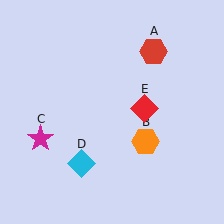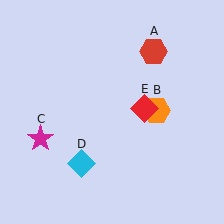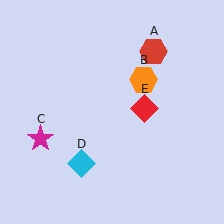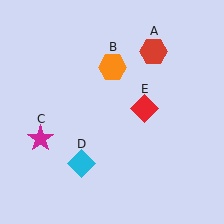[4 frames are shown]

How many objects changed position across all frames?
1 object changed position: orange hexagon (object B).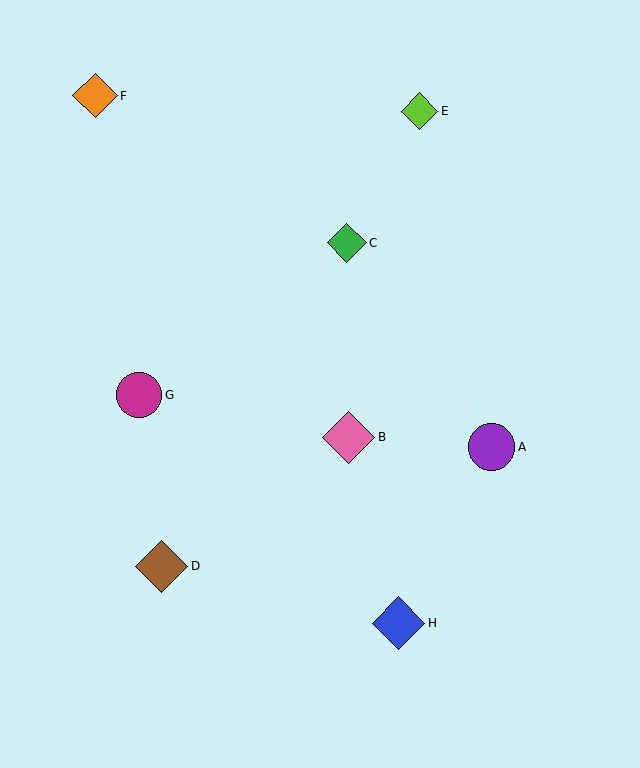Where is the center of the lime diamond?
The center of the lime diamond is at (419, 111).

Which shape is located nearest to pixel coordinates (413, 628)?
The blue diamond (labeled H) at (399, 623) is nearest to that location.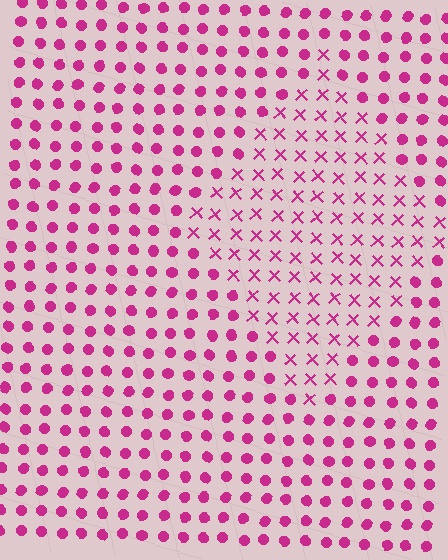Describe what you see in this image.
The image is filled with small magenta elements arranged in a uniform grid. A diamond-shaped region contains X marks, while the surrounding area contains circles. The boundary is defined purely by the change in element shape.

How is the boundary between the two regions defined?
The boundary is defined by a change in element shape: X marks inside vs. circles outside. All elements share the same color and spacing.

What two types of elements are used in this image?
The image uses X marks inside the diamond region and circles outside it.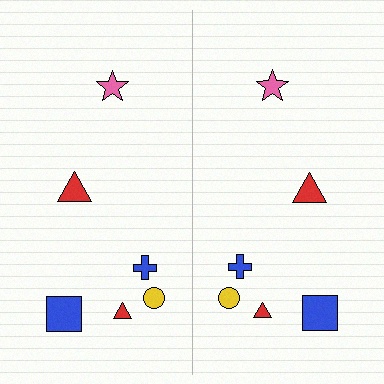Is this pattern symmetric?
Yes, this pattern has bilateral (reflection) symmetry.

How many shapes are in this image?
There are 12 shapes in this image.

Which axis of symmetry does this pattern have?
The pattern has a vertical axis of symmetry running through the center of the image.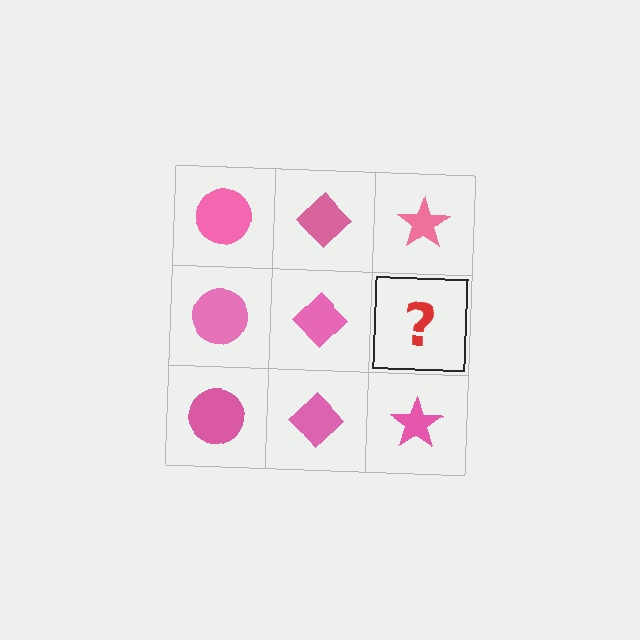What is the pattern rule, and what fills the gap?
The rule is that each column has a consistent shape. The gap should be filled with a pink star.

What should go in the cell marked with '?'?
The missing cell should contain a pink star.